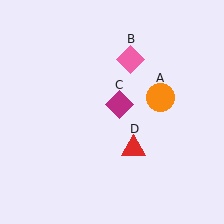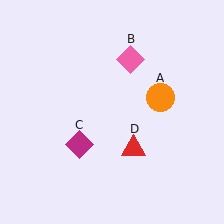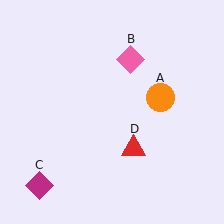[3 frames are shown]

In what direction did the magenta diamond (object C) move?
The magenta diamond (object C) moved down and to the left.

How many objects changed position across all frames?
1 object changed position: magenta diamond (object C).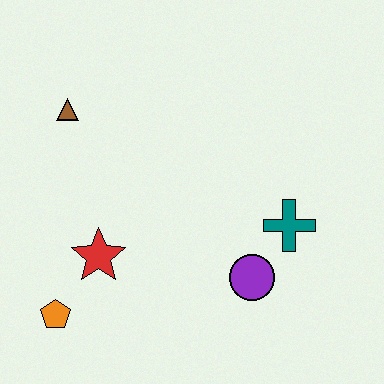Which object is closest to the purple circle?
The teal cross is closest to the purple circle.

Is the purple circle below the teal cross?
Yes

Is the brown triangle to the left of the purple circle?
Yes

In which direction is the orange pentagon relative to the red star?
The orange pentagon is below the red star.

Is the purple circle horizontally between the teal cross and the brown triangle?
Yes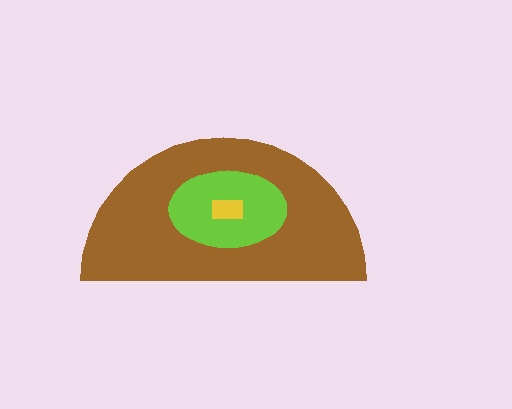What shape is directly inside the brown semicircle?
The lime ellipse.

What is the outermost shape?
The brown semicircle.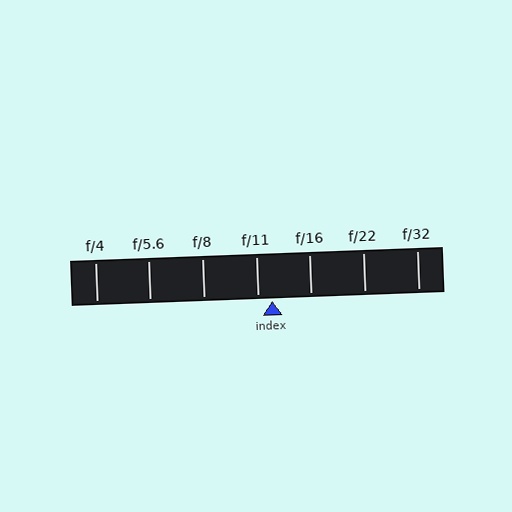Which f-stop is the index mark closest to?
The index mark is closest to f/11.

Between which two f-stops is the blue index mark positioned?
The index mark is between f/11 and f/16.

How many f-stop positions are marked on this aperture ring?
There are 7 f-stop positions marked.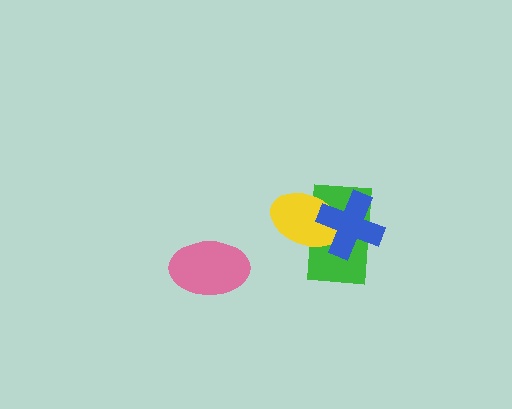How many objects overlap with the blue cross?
2 objects overlap with the blue cross.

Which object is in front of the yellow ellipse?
The blue cross is in front of the yellow ellipse.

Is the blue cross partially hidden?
No, no other shape covers it.